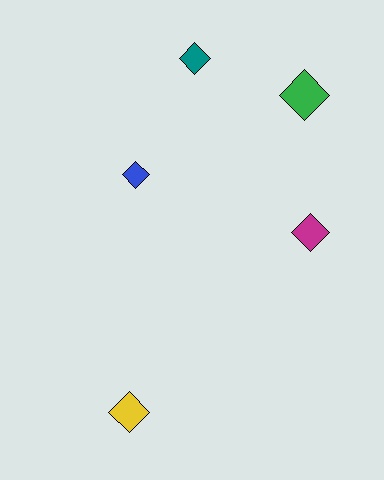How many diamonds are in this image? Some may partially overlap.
There are 5 diamonds.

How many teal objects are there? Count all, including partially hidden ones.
There is 1 teal object.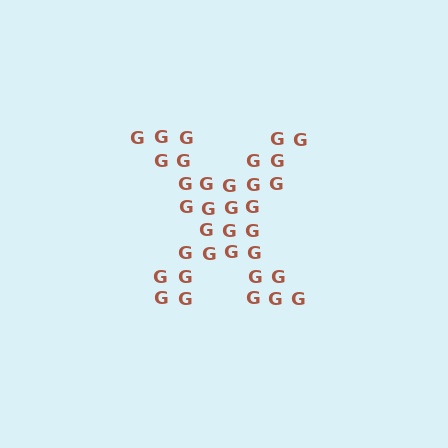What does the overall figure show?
The overall figure shows the letter X.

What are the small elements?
The small elements are letter G's.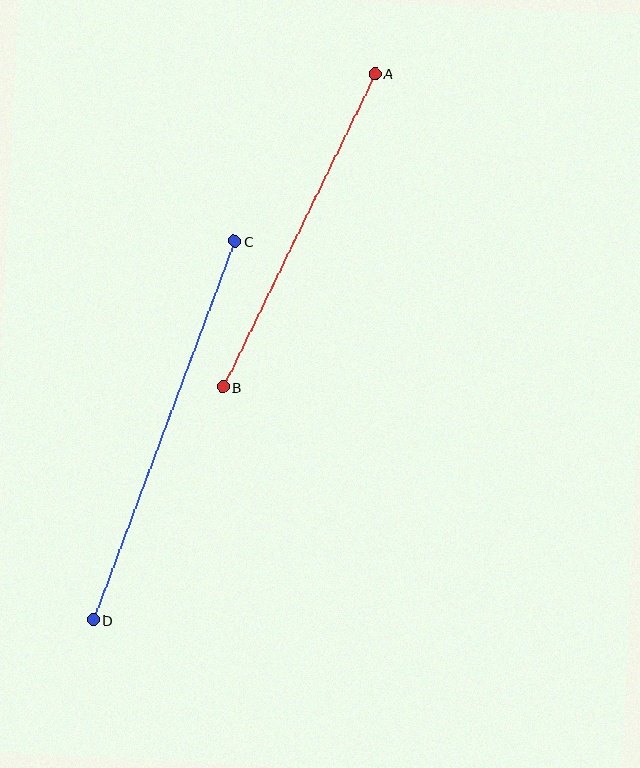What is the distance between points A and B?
The distance is approximately 348 pixels.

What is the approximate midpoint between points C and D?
The midpoint is at approximately (164, 431) pixels.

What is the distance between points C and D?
The distance is approximately 404 pixels.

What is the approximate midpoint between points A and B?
The midpoint is at approximately (299, 230) pixels.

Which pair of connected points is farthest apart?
Points C and D are farthest apart.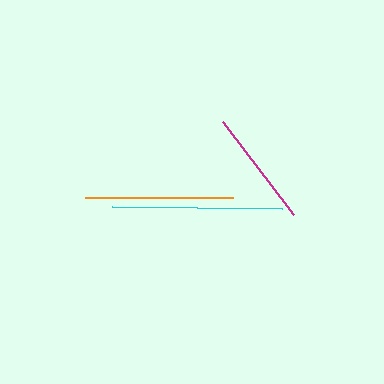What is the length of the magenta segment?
The magenta segment is approximately 118 pixels long.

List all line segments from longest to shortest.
From longest to shortest: cyan, orange, magenta.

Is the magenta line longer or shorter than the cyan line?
The cyan line is longer than the magenta line.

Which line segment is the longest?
The cyan line is the longest at approximately 170 pixels.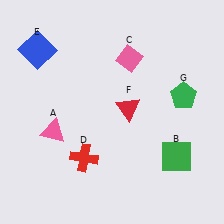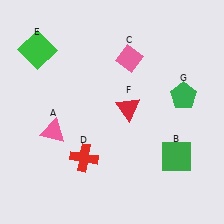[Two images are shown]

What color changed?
The square (E) changed from blue in Image 1 to green in Image 2.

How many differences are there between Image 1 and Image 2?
There is 1 difference between the two images.